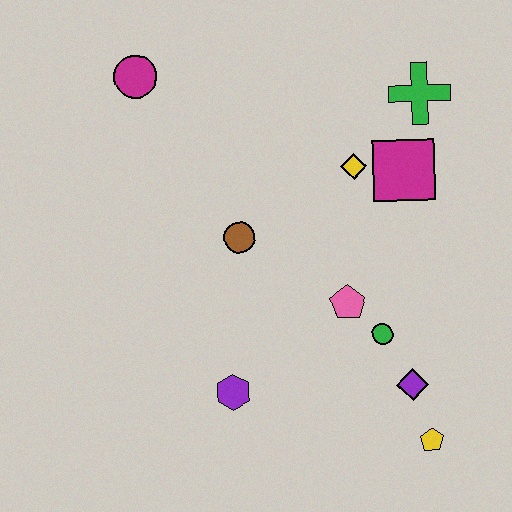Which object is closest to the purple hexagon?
The pink pentagon is closest to the purple hexagon.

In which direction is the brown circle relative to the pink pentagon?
The brown circle is to the left of the pink pentagon.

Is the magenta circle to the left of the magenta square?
Yes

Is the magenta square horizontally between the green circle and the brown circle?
No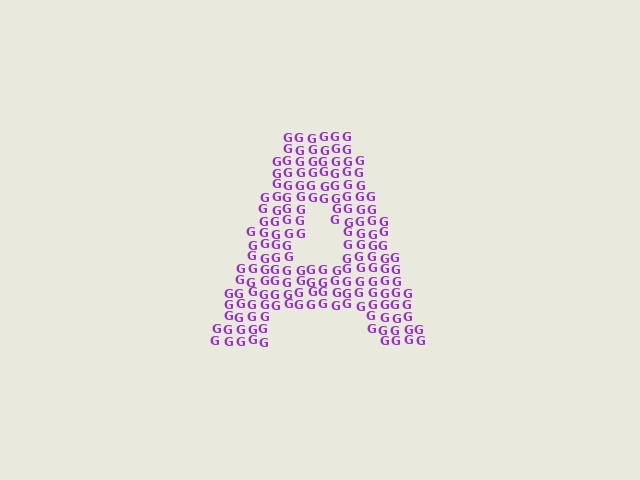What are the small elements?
The small elements are letter G's.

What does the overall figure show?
The overall figure shows the letter A.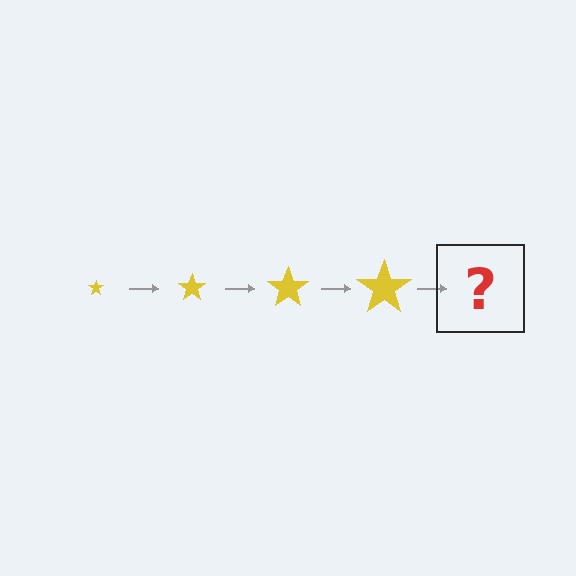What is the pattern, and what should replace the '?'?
The pattern is that the star gets progressively larger each step. The '?' should be a yellow star, larger than the previous one.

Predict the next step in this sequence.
The next step is a yellow star, larger than the previous one.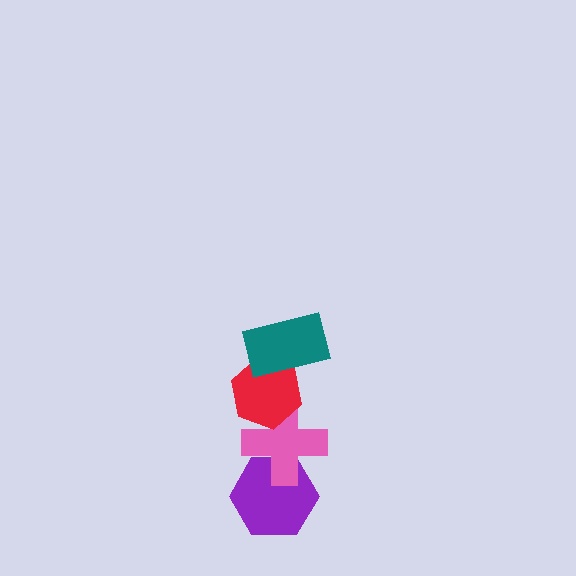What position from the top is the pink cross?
The pink cross is 3rd from the top.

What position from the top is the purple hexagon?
The purple hexagon is 4th from the top.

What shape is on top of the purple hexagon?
The pink cross is on top of the purple hexagon.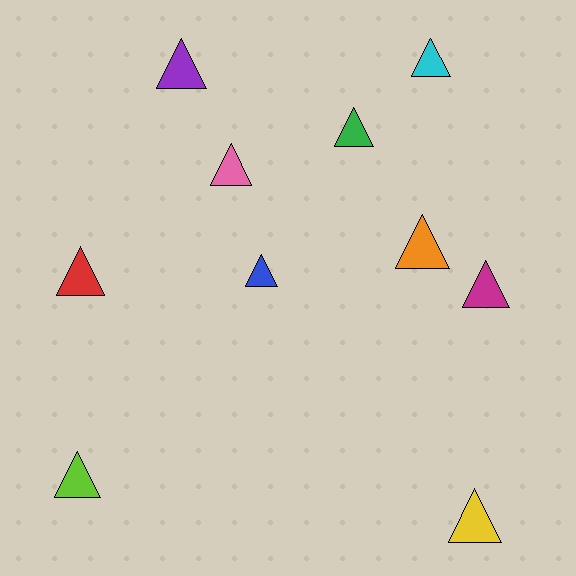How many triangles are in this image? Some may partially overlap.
There are 10 triangles.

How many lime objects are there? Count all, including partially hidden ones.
There is 1 lime object.